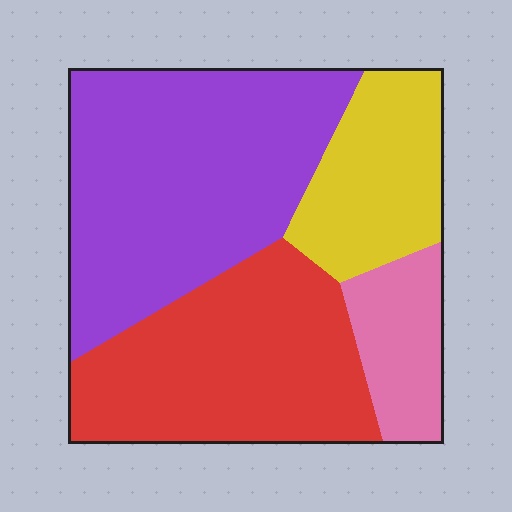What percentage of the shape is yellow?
Yellow takes up about one sixth (1/6) of the shape.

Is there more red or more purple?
Purple.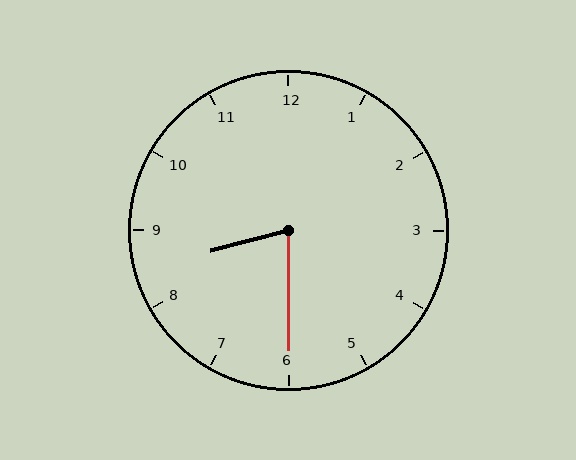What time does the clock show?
8:30.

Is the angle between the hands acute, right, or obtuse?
It is acute.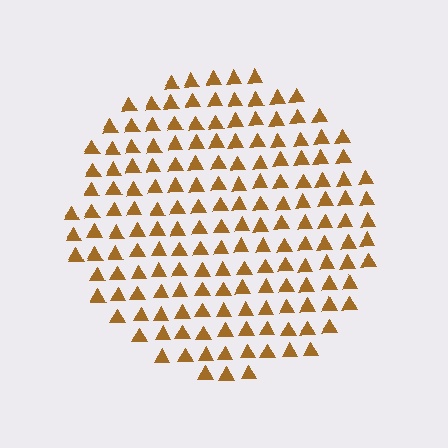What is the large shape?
The large shape is a circle.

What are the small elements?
The small elements are triangles.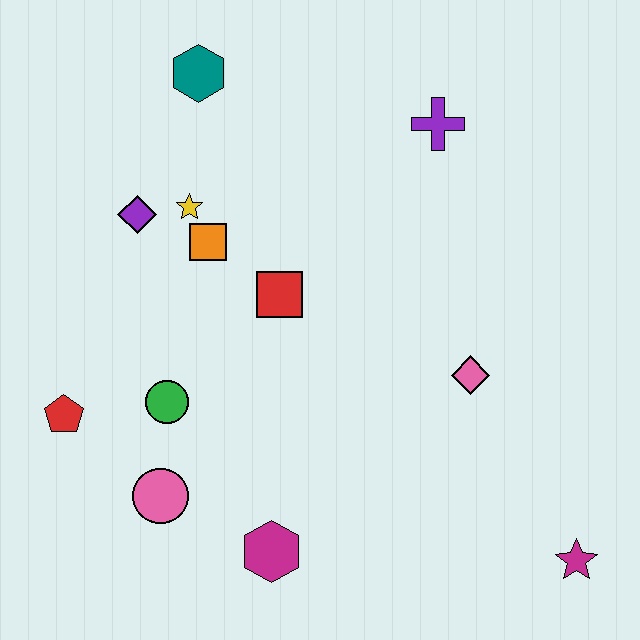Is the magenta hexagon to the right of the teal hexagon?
Yes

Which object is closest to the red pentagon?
The green circle is closest to the red pentagon.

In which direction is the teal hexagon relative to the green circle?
The teal hexagon is above the green circle.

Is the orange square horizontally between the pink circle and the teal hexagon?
No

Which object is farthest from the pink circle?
The purple cross is farthest from the pink circle.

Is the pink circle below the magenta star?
No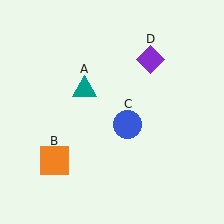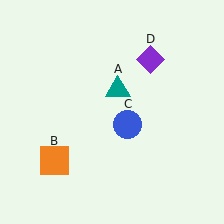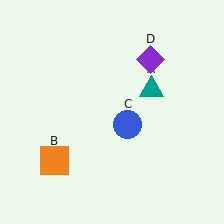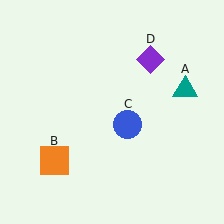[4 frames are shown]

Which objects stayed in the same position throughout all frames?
Orange square (object B) and blue circle (object C) and purple diamond (object D) remained stationary.